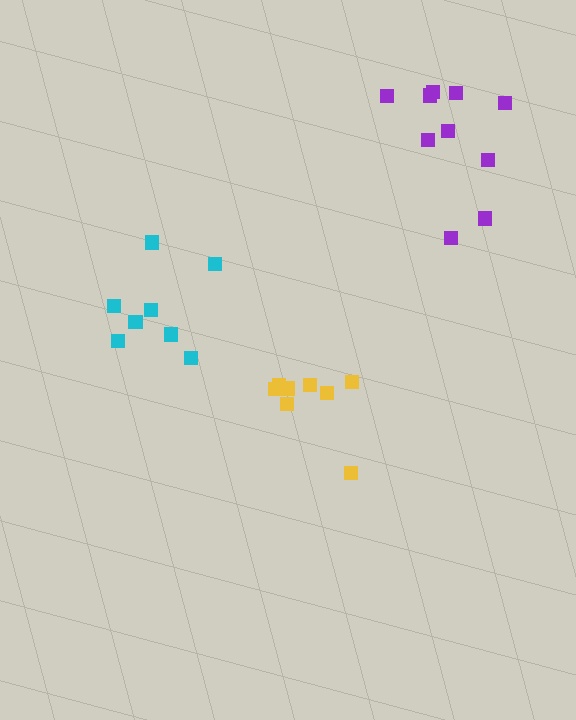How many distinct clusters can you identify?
There are 3 distinct clusters.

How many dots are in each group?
Group 1: 10 dots, Group 2: 8 dots, Group 3: 8 dots (26 total).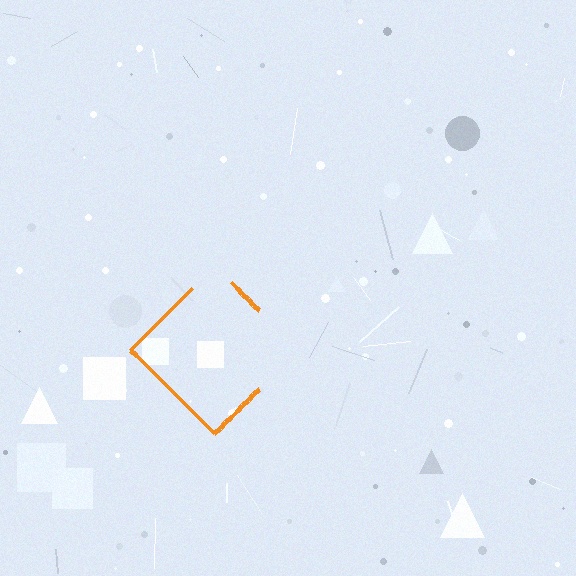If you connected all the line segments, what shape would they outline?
They would outline a diamond.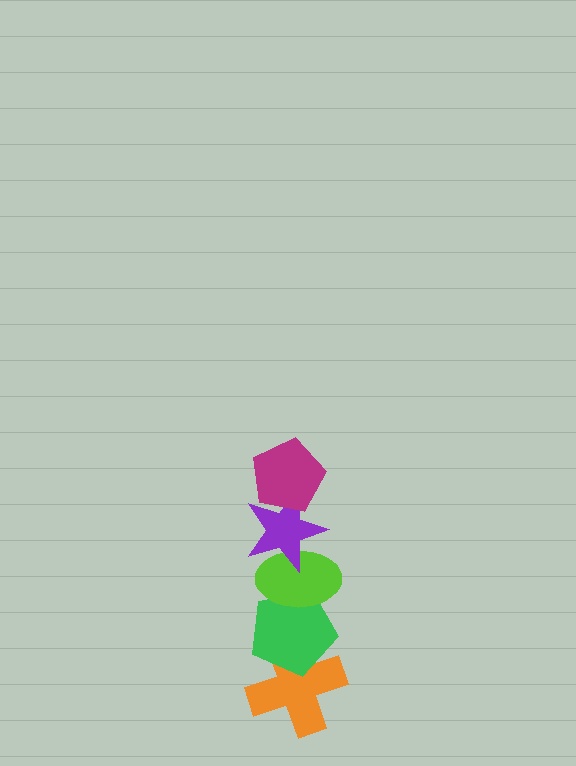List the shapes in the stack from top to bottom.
From top to bottom: the magenta pentagon, the purple star, the lime ellipse, the green pentagon, the orange cross.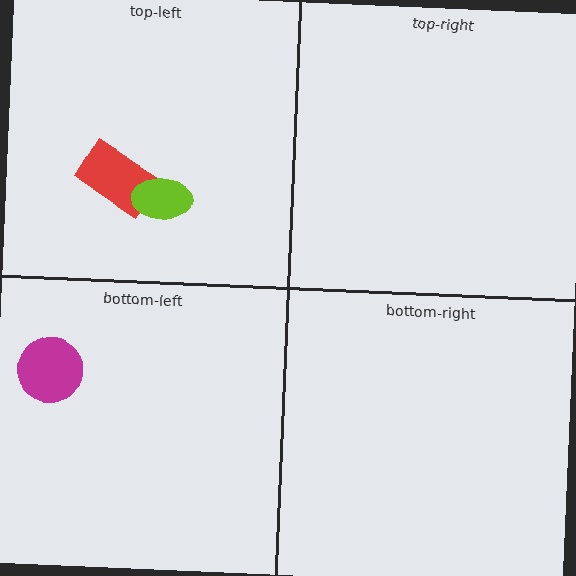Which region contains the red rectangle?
The top-left region.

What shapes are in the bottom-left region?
The magenta circle.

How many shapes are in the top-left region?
2.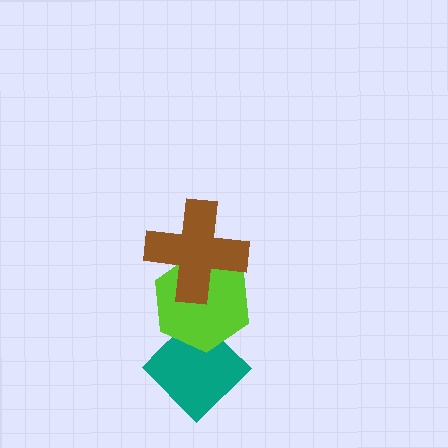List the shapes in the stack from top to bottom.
From top to bottom: the brown cross, the lime hexagon, the teal diamond.